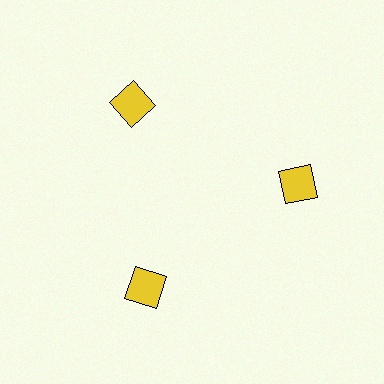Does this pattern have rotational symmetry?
Yes, this pattern has 3-fold rotational symmetry. It looks the same after rotating 120 degrees around the center.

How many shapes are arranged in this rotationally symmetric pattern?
There are 3 shapes, arranged in 3 groups of 1.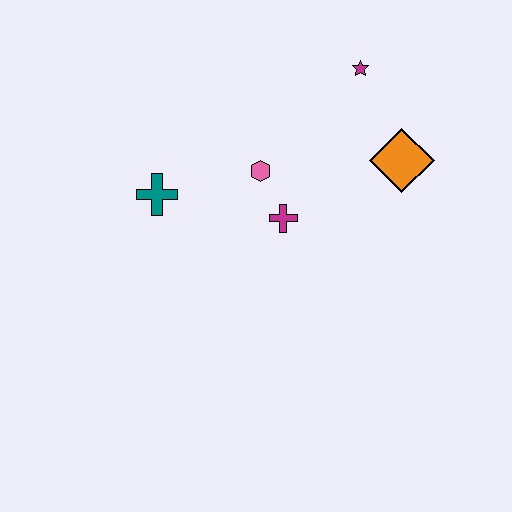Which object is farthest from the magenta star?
The teal cross is farthest from the magenta star.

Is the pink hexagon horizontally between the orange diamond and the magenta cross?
No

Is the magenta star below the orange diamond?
No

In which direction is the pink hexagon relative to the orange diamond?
The pink hexagon is to the left of the orange diamond.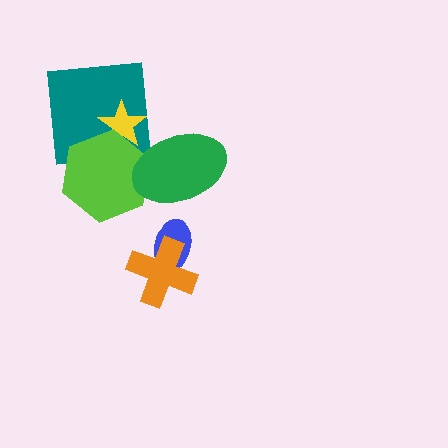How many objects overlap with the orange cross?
1 object overlaps with the orange cross.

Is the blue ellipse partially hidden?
Yes, it is partially covered by another shape.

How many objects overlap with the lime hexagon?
3 objects overlap with the lime hexagon.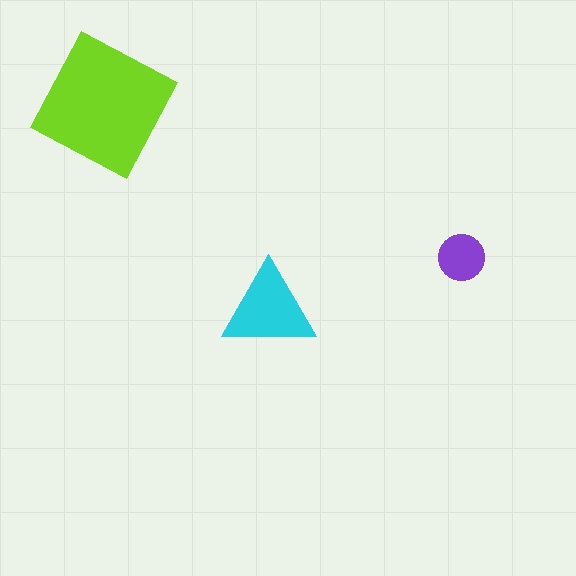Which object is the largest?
The lime square.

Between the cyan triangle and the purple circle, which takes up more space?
The cyan triangle.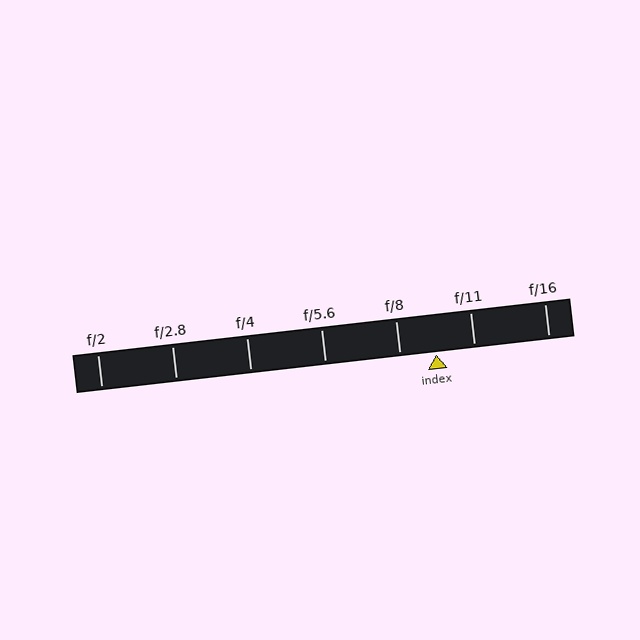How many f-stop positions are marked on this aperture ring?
There are 7 f-stop positions marked.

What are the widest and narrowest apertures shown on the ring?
The widest aperture shown is f/2 and the narrowest is f/16.